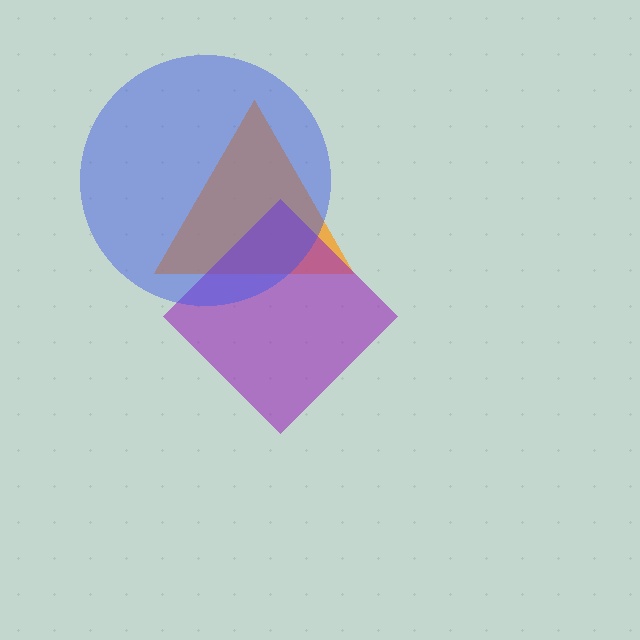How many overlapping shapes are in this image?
There are 3 overlapping shapes in the image.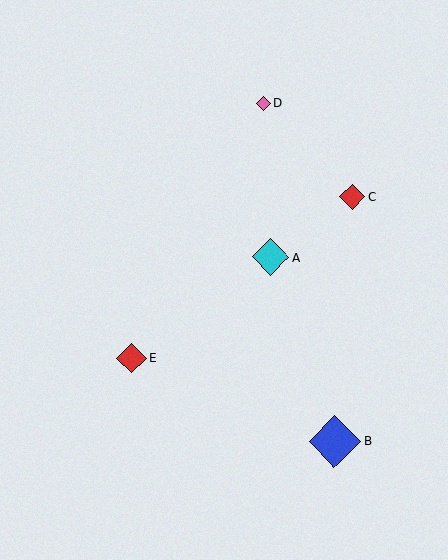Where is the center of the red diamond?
The center of the red diamond is at (132, 358).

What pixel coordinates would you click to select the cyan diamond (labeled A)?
Click at (271, 257) to select the cyan diamond A.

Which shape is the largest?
The blue diamond (labeled B) is the largest.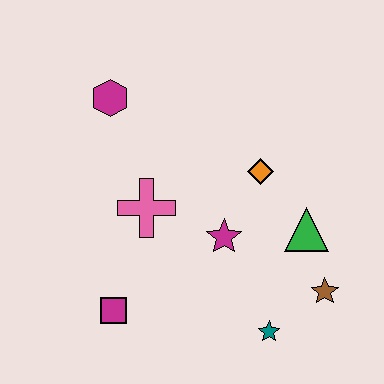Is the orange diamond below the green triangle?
No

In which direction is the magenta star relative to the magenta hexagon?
The magenta star is below the magenta hexagon.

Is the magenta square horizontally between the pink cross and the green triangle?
No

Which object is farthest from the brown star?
The magenta hexagon is farthest from the brown star.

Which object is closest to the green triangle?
The brown star is closest to the green triangle.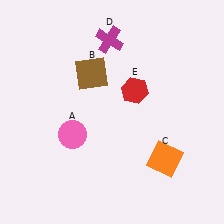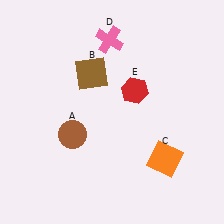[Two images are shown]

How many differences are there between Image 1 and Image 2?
There are 2 differences between the two images.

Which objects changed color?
A changed from pink to brown. D changed from magenta to pink.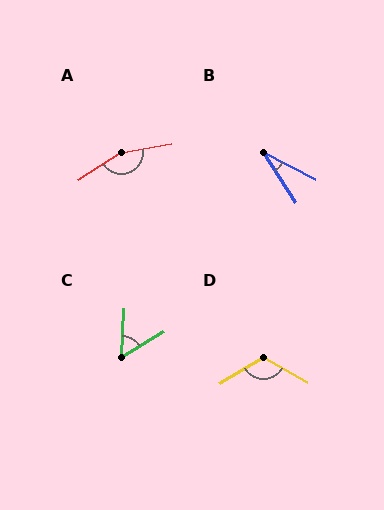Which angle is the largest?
A, at approximately 157 degrees.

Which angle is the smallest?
B, at approximately 30 degrees.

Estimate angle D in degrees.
Approximately 119 degrees.